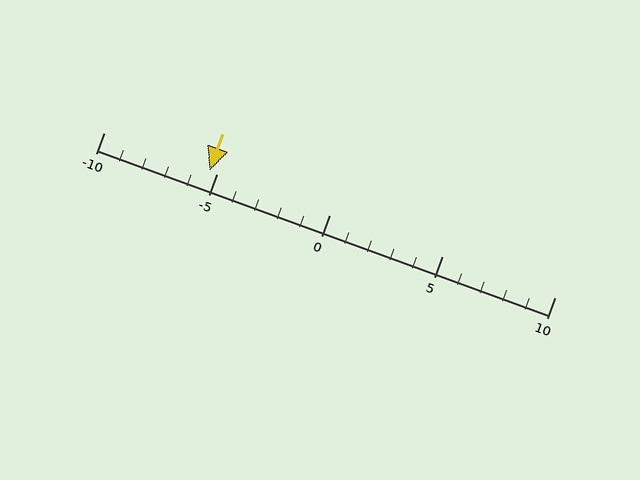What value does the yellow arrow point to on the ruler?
The yellow arrow points to approximately -5.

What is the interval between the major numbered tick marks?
The major tick marks are spaced 5 units apart.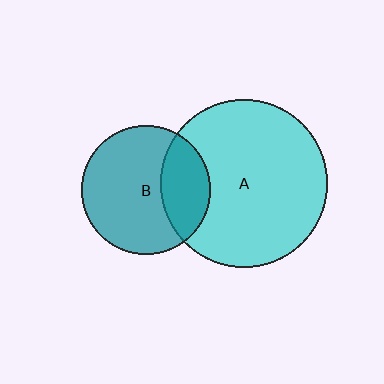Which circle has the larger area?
Circle A (cyan).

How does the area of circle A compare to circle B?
Approximately 1.7 times.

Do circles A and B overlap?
Yes.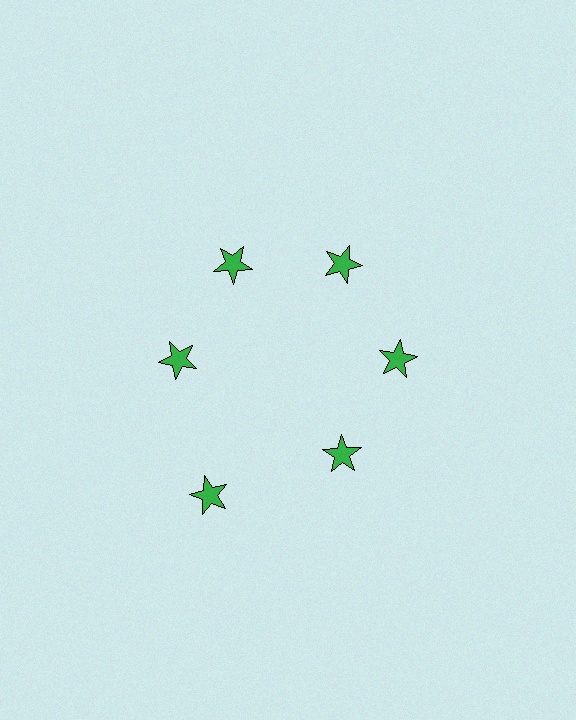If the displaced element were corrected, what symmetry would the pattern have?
It would have 6-fold rotational symmetry — the pattern would map onto itself every 60 degrees.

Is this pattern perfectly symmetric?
No. The 6 green stars are arranged in a ring, but one element near the 7 o'clock position is pushed outward from the center, breaking the 6-fold rotational symmetry.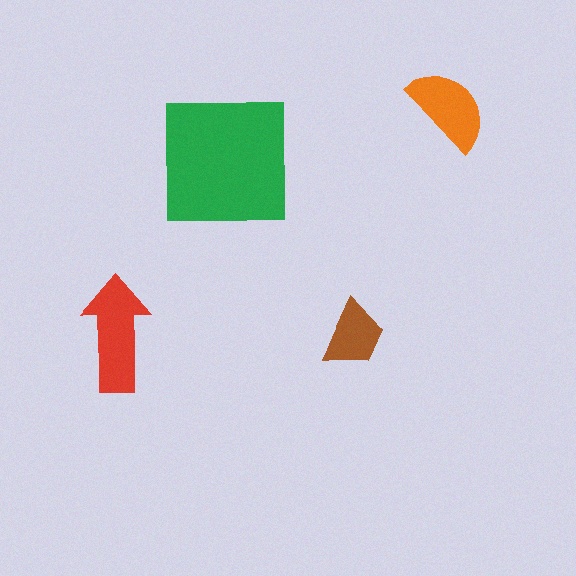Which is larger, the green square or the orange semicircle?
The green square.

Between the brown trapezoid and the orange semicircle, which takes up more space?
The orange semicircle.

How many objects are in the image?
There are 4 objects in the image.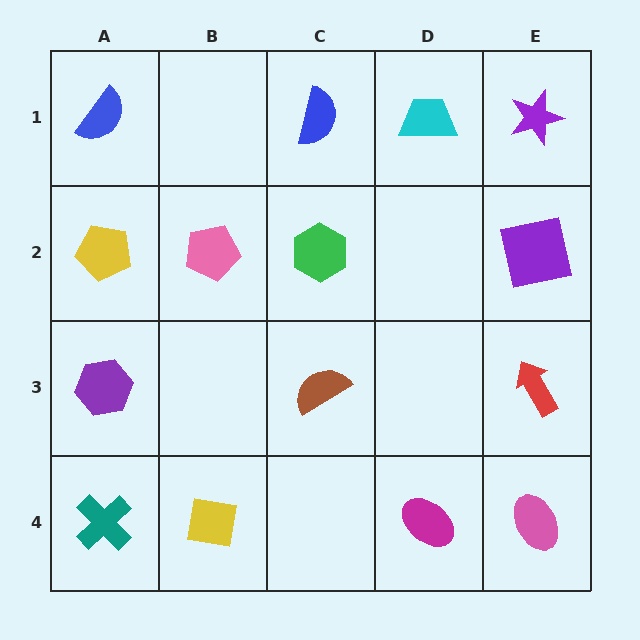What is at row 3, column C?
A brown semicircle.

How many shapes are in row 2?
4 shapes.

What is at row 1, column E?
A purple star.